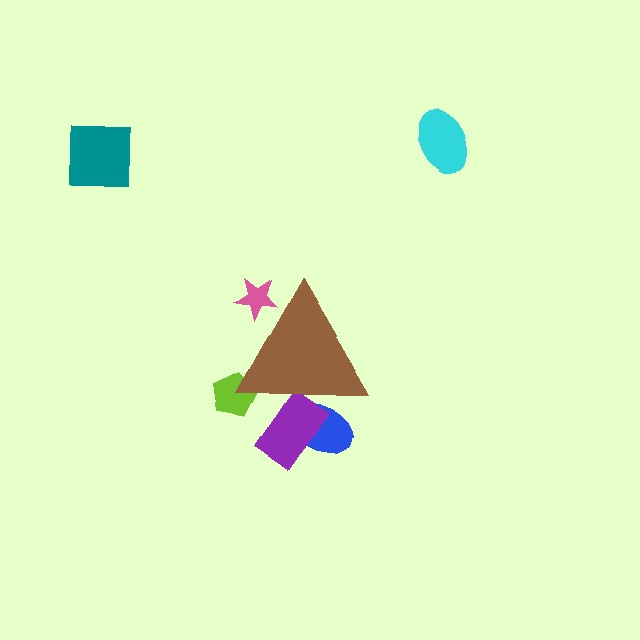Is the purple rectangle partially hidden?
Yes, the purple rectangle is partially hidden behind the brown triangle.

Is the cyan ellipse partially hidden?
No, the cyan ellipse is fully visible.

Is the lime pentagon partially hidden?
Yes, the lime pentagon is partially hidden behind the brown triangle.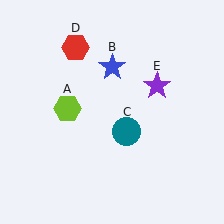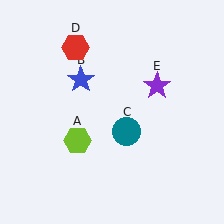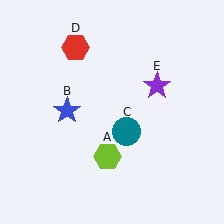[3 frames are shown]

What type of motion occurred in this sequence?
The lime hexagon (object A), blue star (object B) rotated counterclockwise around the center of the scene.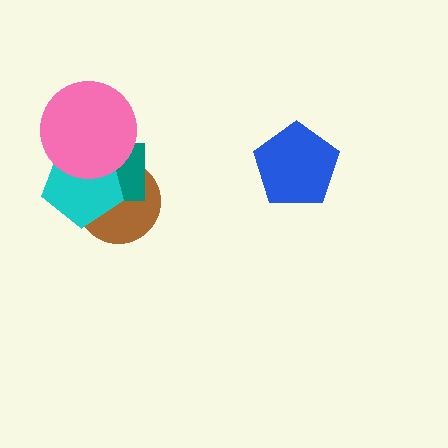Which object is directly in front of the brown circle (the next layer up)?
The teal square is directly in front of the brown circle.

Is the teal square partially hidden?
Yes, it is partially covered by another shape.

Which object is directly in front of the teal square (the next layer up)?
The cyan pentagon is directly in front of the teal square.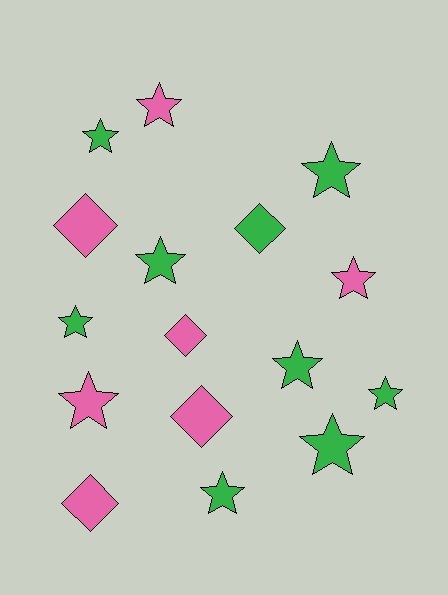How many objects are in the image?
There are 16 objects.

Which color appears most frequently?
Green, with 9 objects.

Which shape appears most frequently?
Star, with 11 objects.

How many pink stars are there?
There are 3 pink stars.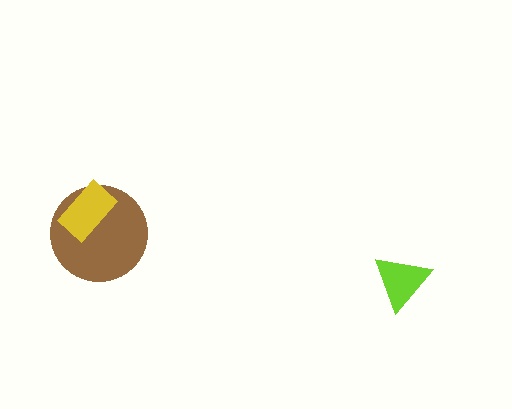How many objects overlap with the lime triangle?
0 objects overlap with the lime triangle.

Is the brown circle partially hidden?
Yes, it is partially covered by another shape.